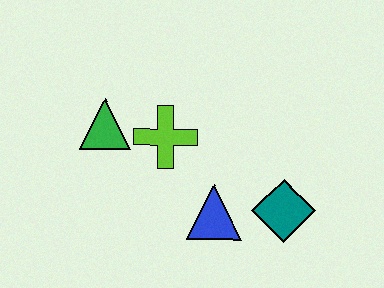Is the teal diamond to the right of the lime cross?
Yes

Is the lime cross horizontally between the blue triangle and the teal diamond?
No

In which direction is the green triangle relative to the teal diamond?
The green triangle is to the left of the teal diamond.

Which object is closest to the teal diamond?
The blue triangle is closest to the teal diamond.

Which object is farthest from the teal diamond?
The green triangle is farthest from the teal diamond.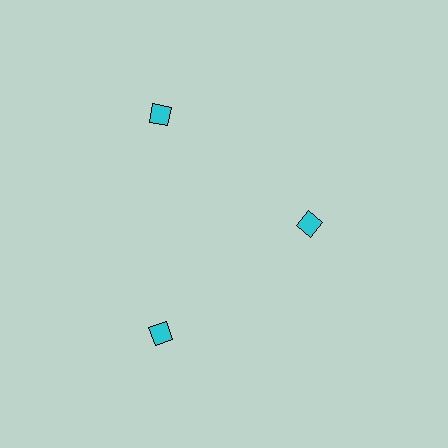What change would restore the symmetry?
The symmetry would be restored by moving it outward, back onto the ring so that all 3 diamonds sit at equal angles and equal distance from the center.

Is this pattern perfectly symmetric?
No. The 3 cyan diamonds are arranged in a ring, but one element near the 3 o'clock position is pulled inward toward the center, breaking the 3-fold rotational symmetry.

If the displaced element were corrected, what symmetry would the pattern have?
It would have 3-fold rotational symmetry — the pattern would map onto itself every 120 degrees.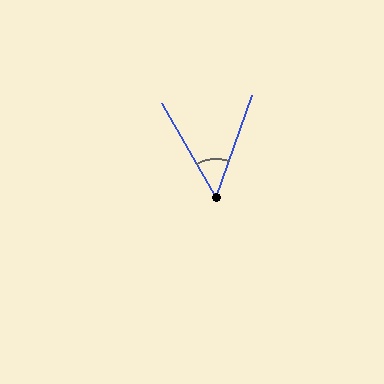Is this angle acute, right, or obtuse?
It is acute.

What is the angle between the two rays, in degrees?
Approximately 50 degrees.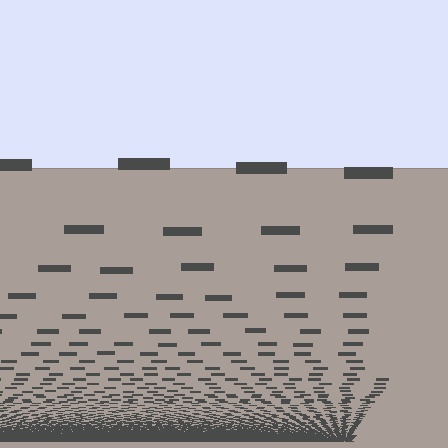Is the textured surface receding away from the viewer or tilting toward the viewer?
The surface appears to tilt toward the viewer. Texture elements get larger and sparser toward the top.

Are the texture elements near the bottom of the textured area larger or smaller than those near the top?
Smaller. The gradient is inverted — elements near the bottom are smaller and denser.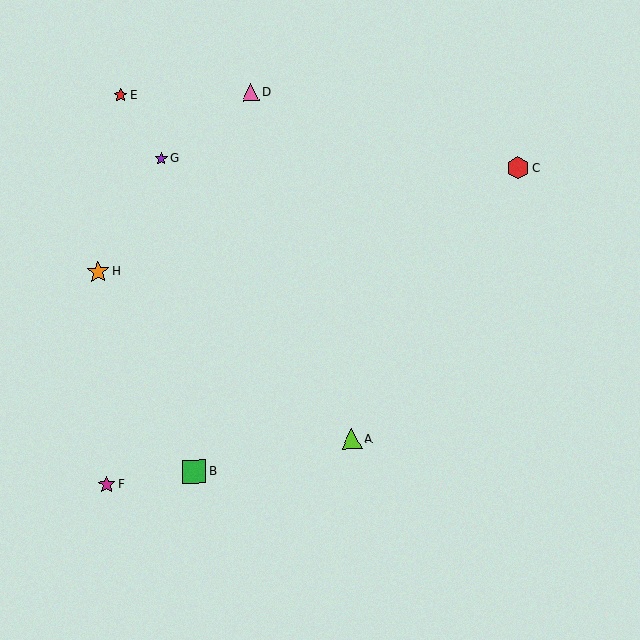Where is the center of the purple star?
The center of the purple star is at (161, 159).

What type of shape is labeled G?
Shape G is a purple star.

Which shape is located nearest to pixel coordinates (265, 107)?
The pink triangle (labeled D) at (251, 92) is nearest to that location.